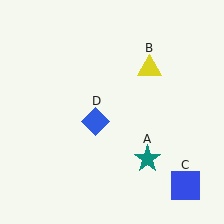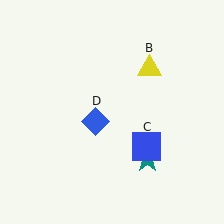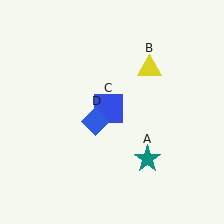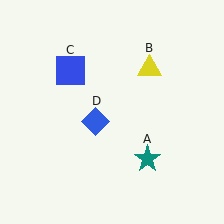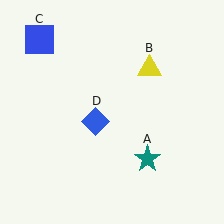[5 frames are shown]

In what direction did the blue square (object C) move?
The blue square (object C) moved up and to the left.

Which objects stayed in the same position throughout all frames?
Teal star (object A) and yellow triangle (object B) and blue diamond (object D) remained stationary.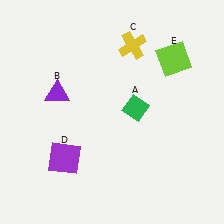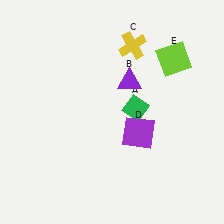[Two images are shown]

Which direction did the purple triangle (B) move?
The purple triangle (B) moved right.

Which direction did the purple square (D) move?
The purple square (D) moved right.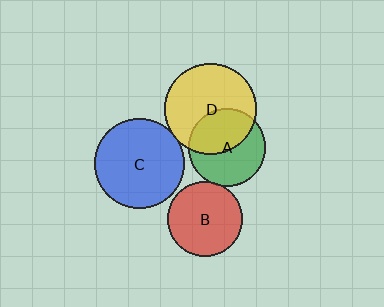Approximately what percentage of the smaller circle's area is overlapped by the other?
Approximately 5%.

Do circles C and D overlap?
Yes.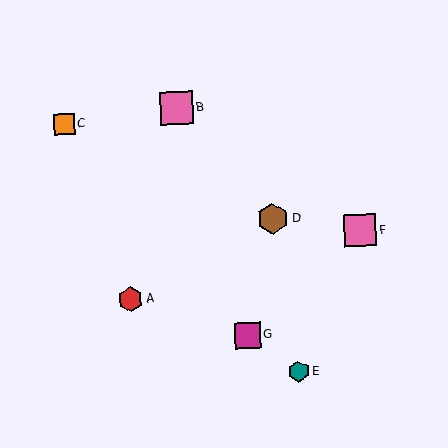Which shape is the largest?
The pink square (labeled B) is the largest.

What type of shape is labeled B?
Shape B is a pink square.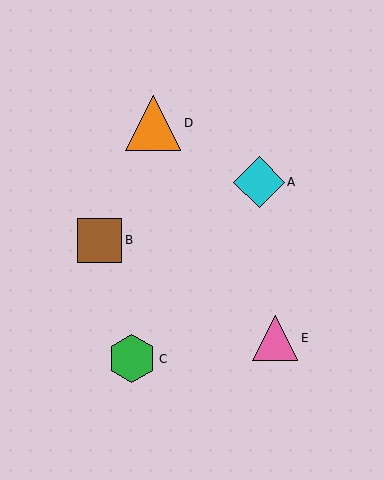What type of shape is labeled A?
Shape A is a cyan diamond.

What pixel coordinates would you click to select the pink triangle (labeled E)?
Click at (275, 338) to select the pink triangle E.